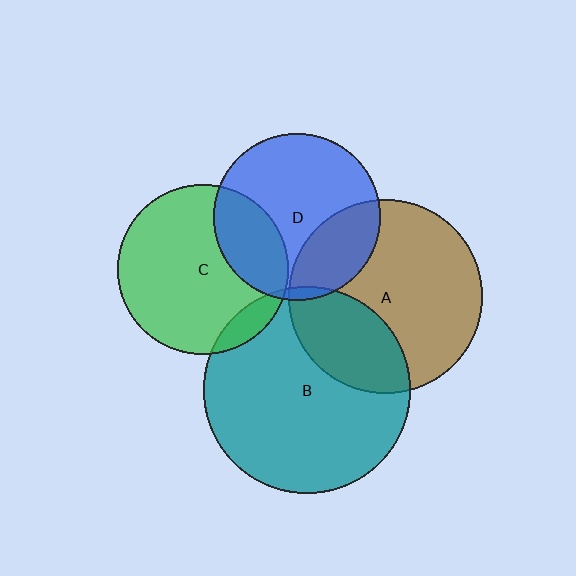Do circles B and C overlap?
Yes.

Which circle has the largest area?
Circle B (teal).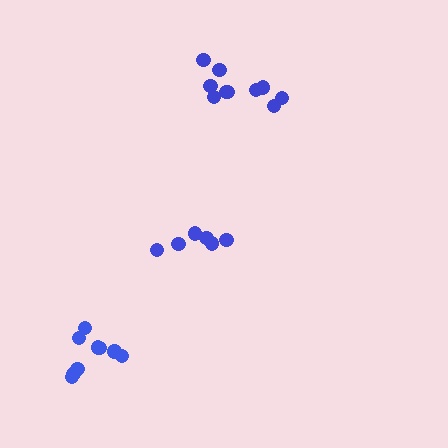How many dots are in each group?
Group 1: 6 dots, Group 2: 10 dots, Group 3: 9 dots (25 total).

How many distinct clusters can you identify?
There are 3 distinct clusters.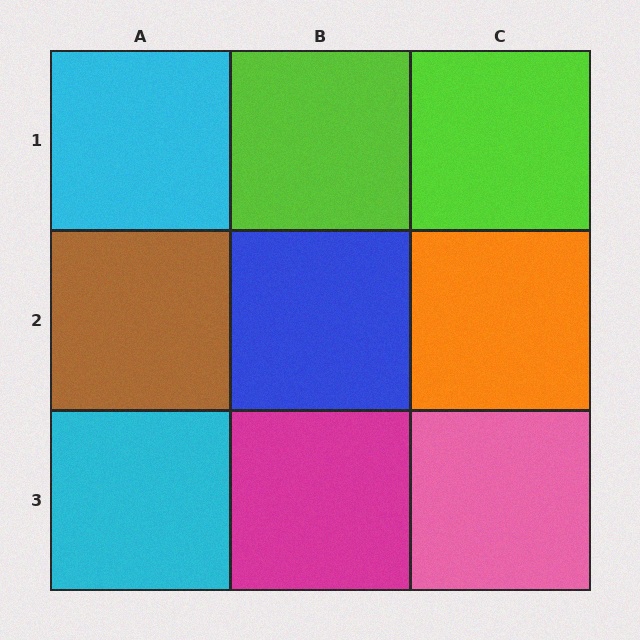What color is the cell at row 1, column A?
Cyan.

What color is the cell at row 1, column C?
Lime.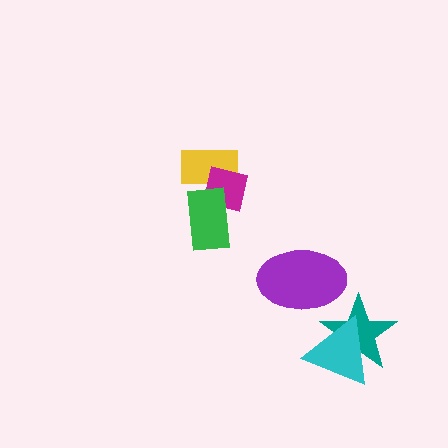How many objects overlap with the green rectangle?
1 object overlaps with the green rectangle.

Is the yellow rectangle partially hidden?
Yes, it is partially covered by another shape.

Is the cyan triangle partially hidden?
No, no other shape covers it.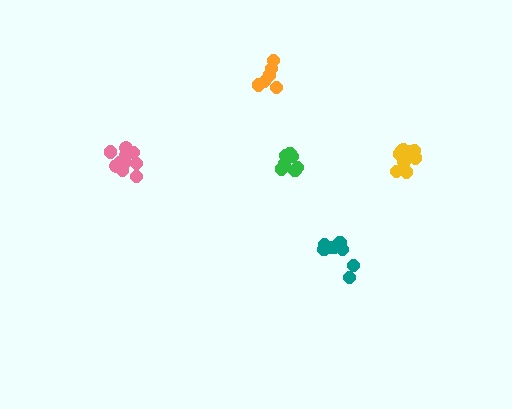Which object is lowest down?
The teal cluster is bottommost.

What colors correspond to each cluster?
The clusters are colored: pink, teal, yellow, orange, green.